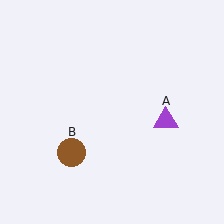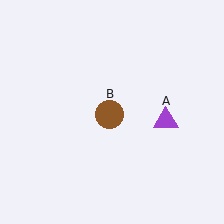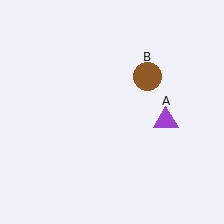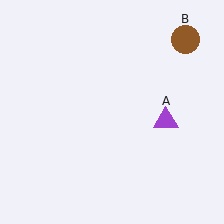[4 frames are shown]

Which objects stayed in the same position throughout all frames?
Purple triangle (object A) remained stationary.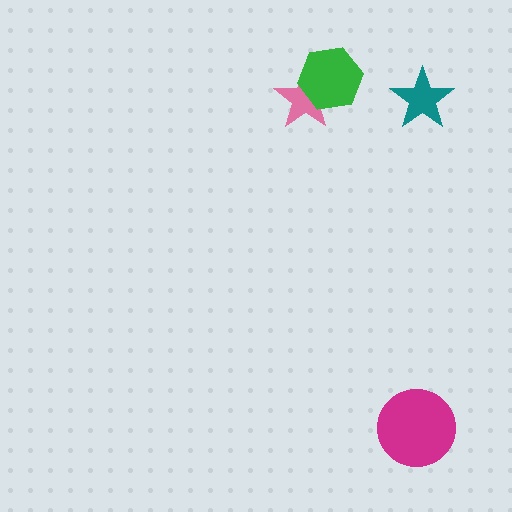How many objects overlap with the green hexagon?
1 object overlaps with the green hexagon.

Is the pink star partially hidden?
Yes, it is partially covered by another shape.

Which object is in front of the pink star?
The green hexagon is in front of the pink star.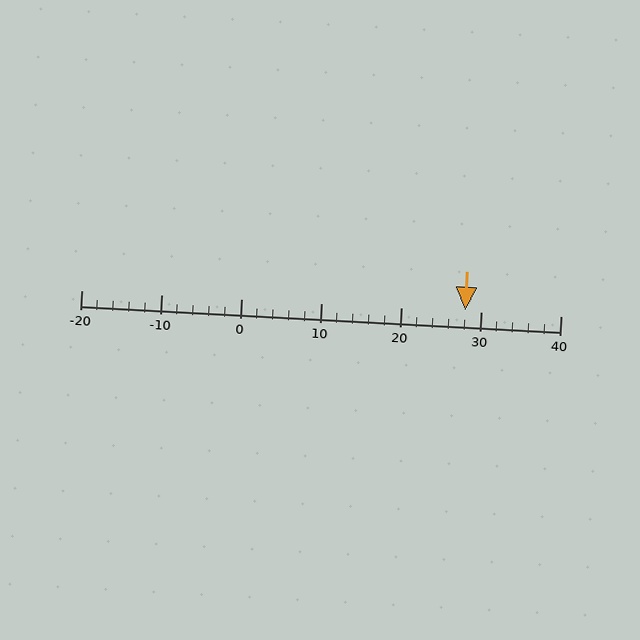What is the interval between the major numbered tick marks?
The major tick marks are spaced 10 units apart.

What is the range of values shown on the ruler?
The ruler shows values from -20 to 40.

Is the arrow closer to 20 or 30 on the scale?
The arrow is closer to 30.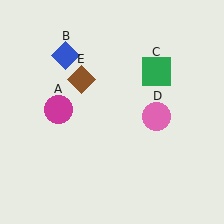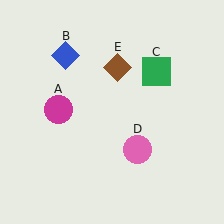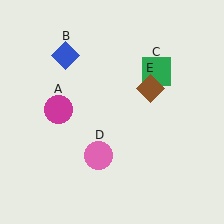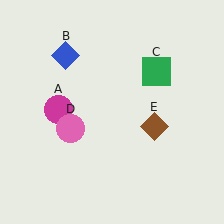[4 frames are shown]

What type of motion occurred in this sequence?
The pink circle (object D), brown diamond (object E) rotated clockwise around the center of the scene.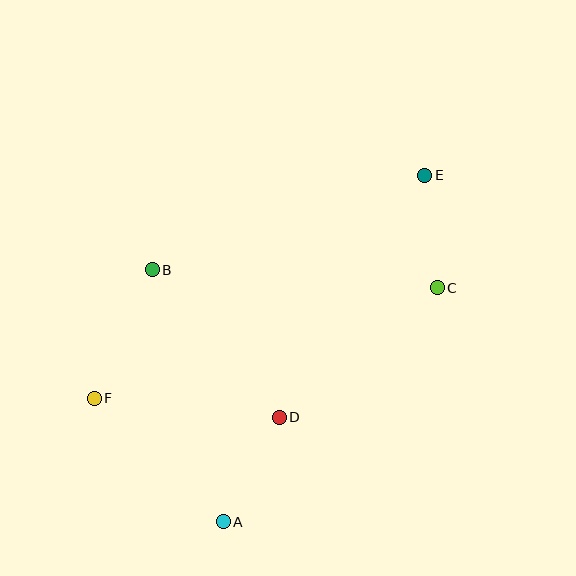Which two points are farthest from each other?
Points A and E are farthest from each other.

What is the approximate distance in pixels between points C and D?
The distance between C and D is approximately 204 pixels.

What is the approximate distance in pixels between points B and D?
The distance between B and D is approximately 195 pixels.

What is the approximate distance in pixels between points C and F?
The distance between C and F is approximately 360 pixels.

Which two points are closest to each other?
Points C and E are closest to each other.